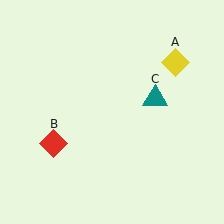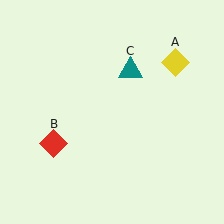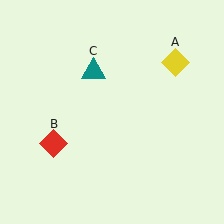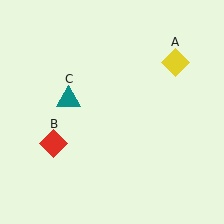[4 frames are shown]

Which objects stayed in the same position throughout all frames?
Yellow diamond (object A) and red diamond (object B) remained stationary.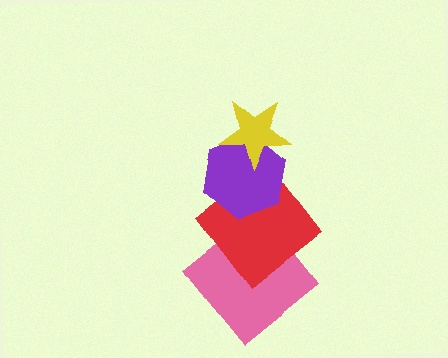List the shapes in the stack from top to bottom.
From top to bottom: the yellow star, the purple hexagon, the red diamond, the pink diamond.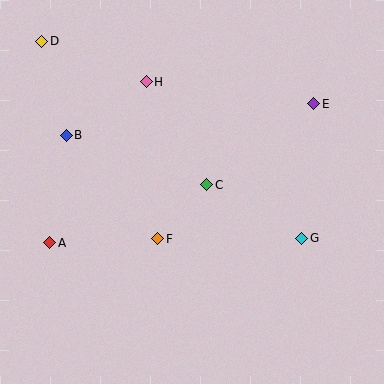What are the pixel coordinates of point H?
Point H is at (146, 82).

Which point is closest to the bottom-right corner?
Point G is closest to the bottom-right corner.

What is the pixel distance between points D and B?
The distance between D and B is 97 pixels.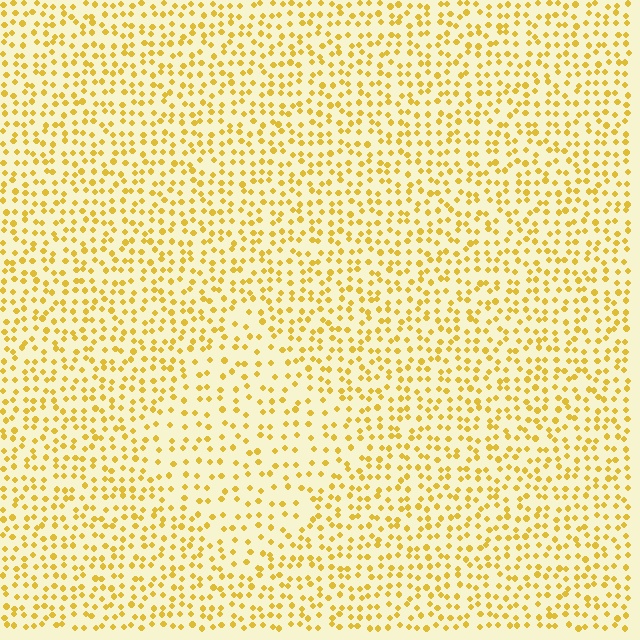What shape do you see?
I see a diamond.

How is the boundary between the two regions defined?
The boundary is defined by a change in element density (approximately 1.7x ratio). All elements are the same color, size, and shape.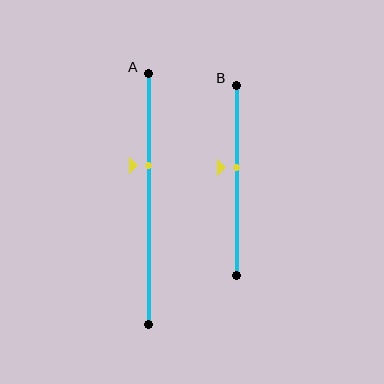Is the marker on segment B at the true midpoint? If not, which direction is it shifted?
No, the marker on segment B is shifted upward by about 7% of the segment length.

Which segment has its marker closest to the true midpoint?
Segment B has its marker closest to the true midpoint.